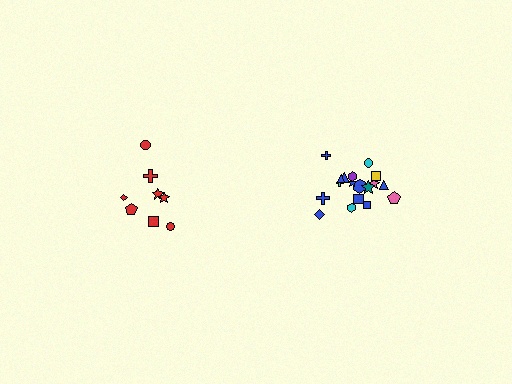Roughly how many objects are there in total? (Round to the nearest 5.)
Roughly 25 objects in total.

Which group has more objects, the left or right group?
The right group.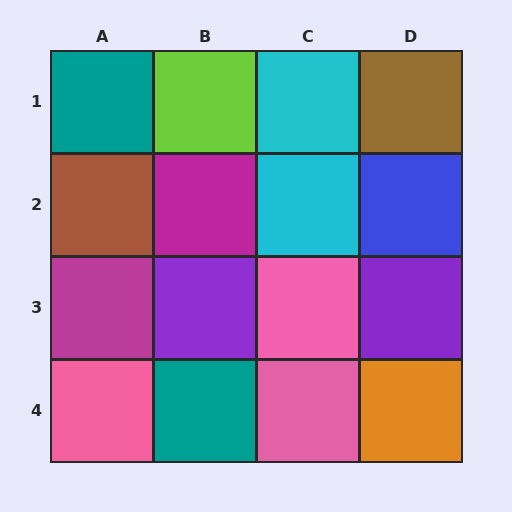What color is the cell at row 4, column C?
Pink.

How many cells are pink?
3 cells are pink.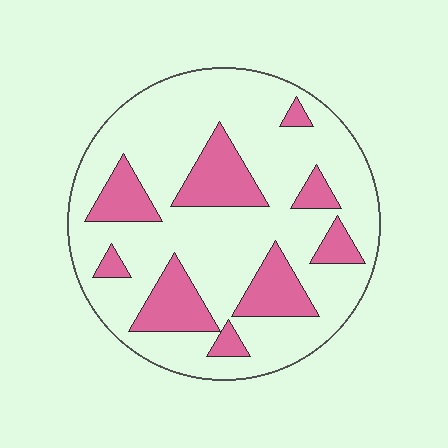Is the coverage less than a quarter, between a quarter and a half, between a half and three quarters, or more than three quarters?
Less than a quarter.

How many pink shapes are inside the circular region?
9.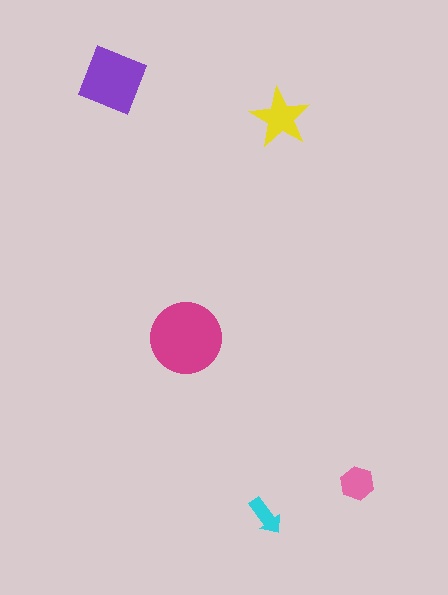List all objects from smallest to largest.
The cyan arrow, the pink hexagon, the yellow star, the purple square, the magenta circle.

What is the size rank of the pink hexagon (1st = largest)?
4th.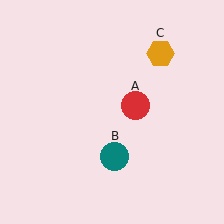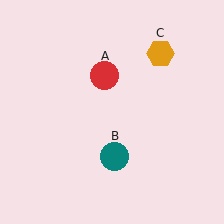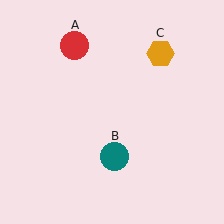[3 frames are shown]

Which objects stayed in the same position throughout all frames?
Teal circle (object B) and orange hexagon (object C) remained stationary.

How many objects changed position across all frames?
1 object changed position: red circle (object A).